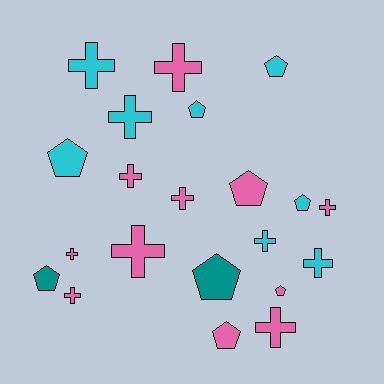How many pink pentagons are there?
There are 3 pink pentagons.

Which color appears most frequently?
Pink, with 11 objects.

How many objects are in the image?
There are 21 objects.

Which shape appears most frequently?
Cross, with 12 objects.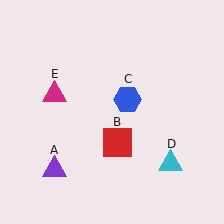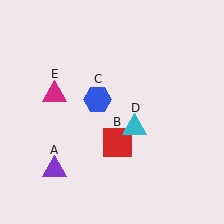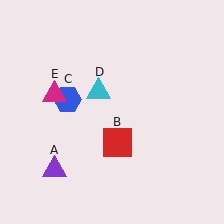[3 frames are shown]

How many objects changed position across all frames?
2 objects changed position: blue hexagon (object C), cyan triangle (object D).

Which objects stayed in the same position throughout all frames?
Purple triangle (object A) and red square (object B) and magenta triangle (object E) remained stationary.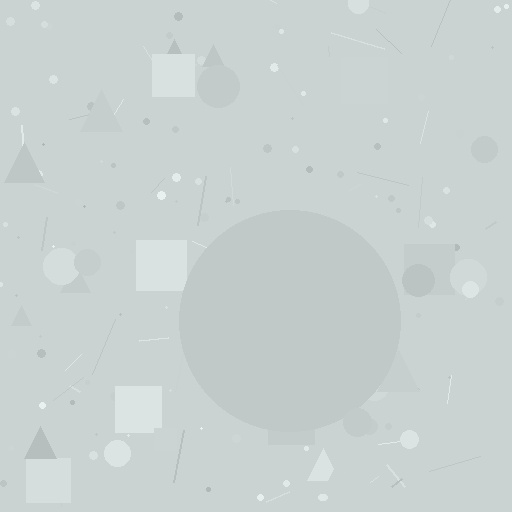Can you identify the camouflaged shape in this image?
The camouflaged shape is a circle.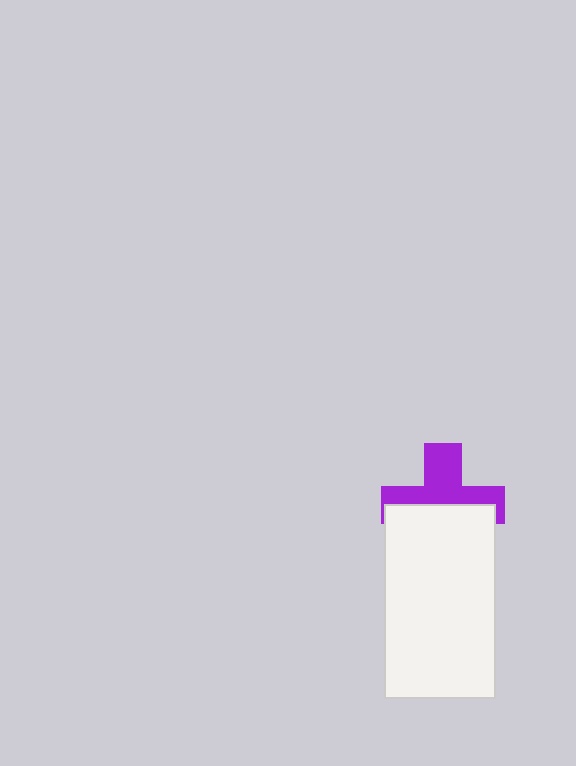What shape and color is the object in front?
The object in front is a white rectangle.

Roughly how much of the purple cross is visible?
About half of it is visible (roughly 51%).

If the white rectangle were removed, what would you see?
You would see the complete purple cross.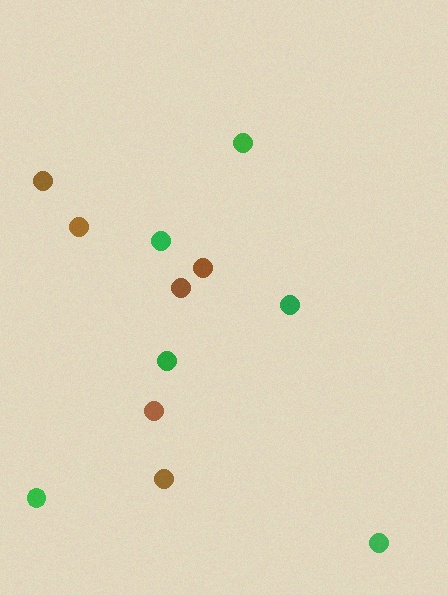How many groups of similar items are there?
There are 2 groups: one group of green circles (6) and one group of brown circles (6).